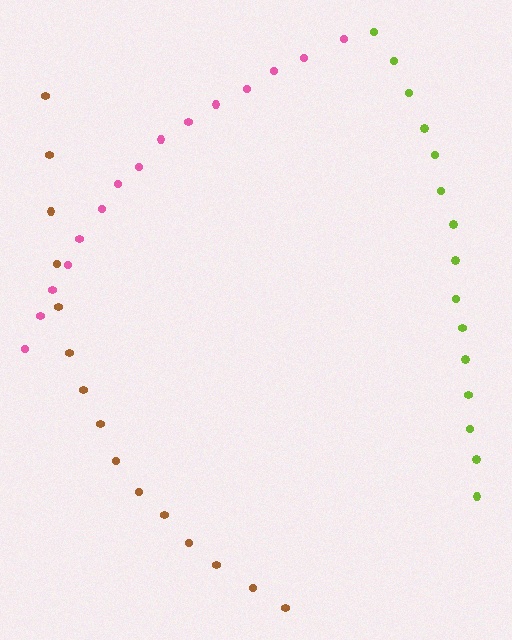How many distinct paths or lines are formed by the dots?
There are 3 distinct paths.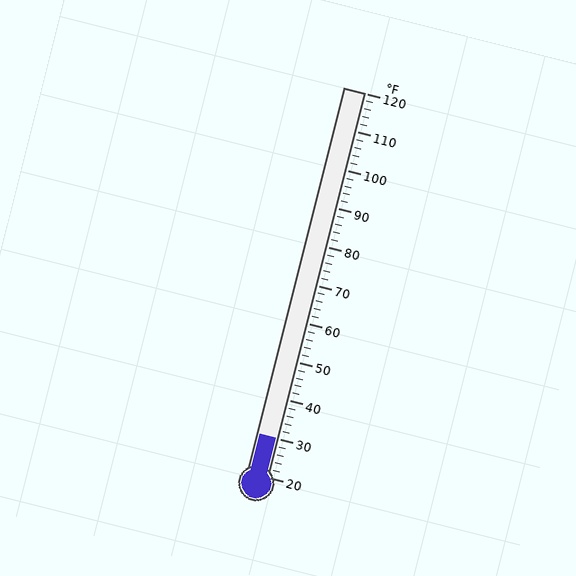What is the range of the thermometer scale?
The thermometer scale ranges from 20°F to 120°F.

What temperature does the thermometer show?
The thermometer shows approximately 30°F.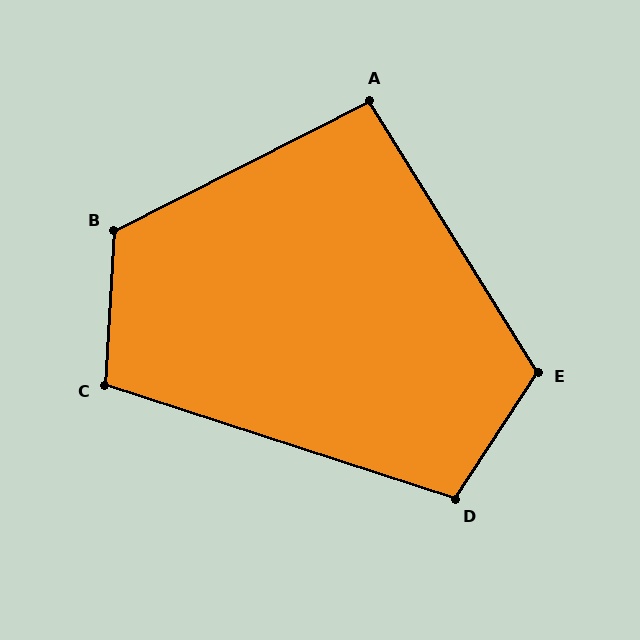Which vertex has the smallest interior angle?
A, at approximately 95 degrees.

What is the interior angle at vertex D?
Approximately 105 degrees (obtuse).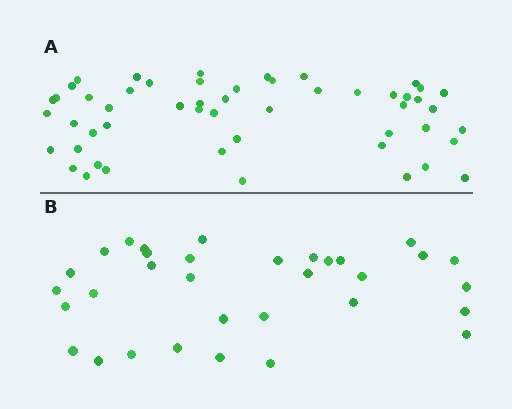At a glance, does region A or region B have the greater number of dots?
Region A (the top region) has more dots.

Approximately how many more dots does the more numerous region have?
Region A has approximately 20 more dots than region B.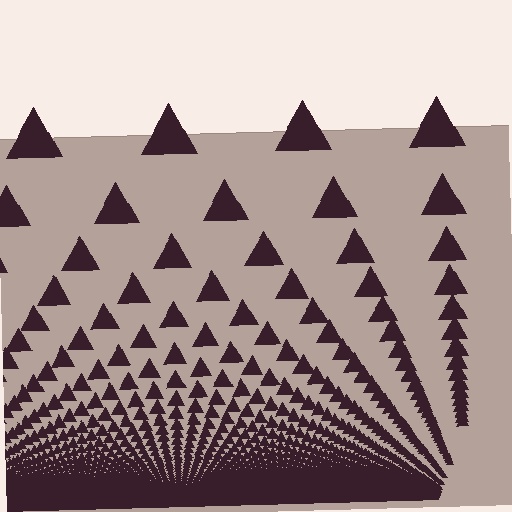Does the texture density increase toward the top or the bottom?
Density increases toward the bottom.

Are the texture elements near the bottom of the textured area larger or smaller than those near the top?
Smaller. The gradient is inverted — elements near the bottom are smaller and denser.